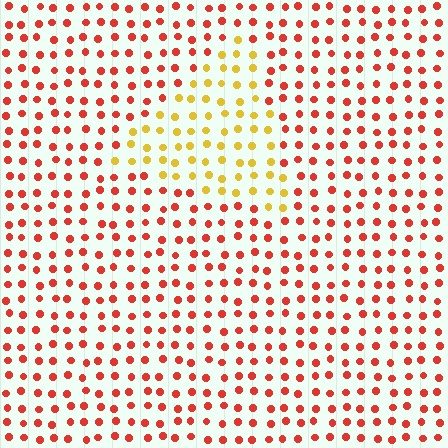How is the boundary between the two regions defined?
The boundary is defined purely by a slight shift in hue (about 48 degrees). Spacing, size, and orientation are identical on both sides.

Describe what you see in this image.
The image is filled with small red elements in a uniform arrangement. A triangle-shaped region is visible where the elements are tinted to a slightly different hue, forming a subtle color boundary.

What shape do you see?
I see a triangle.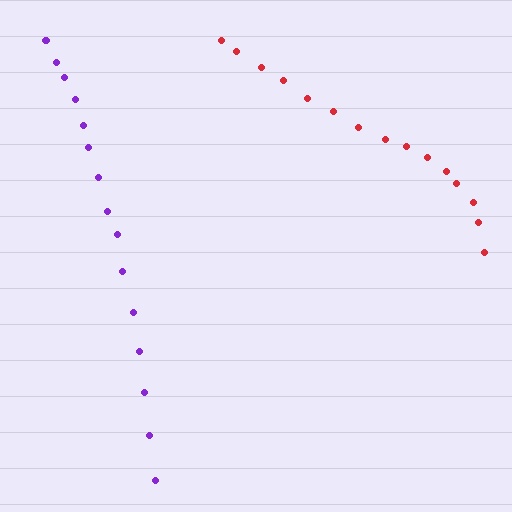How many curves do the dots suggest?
There are 2 distinct paths.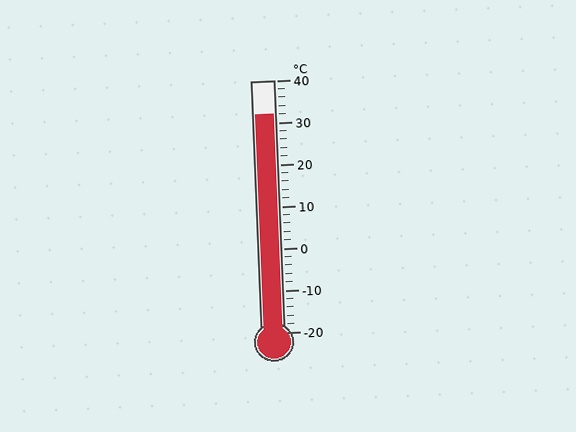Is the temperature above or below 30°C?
The temperature is above 30°C.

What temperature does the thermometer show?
The thermometer shows approximately 32°C.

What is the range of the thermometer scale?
The thermometer scale ranges from -20°C to 40°C.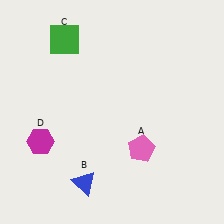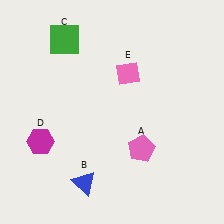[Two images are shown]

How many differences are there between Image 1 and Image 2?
There is 1 difference between the two images.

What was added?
A pink diamond (E) was added in Image 2.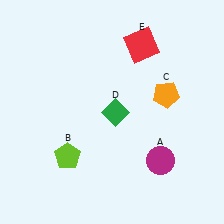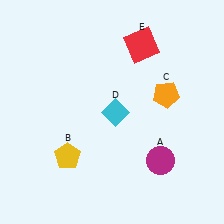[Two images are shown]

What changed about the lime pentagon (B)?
In Image 1, B is lime. In Image 2, it changed to yellow.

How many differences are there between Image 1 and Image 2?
There are 2 differences between the two images.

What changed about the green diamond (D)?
In Image 1, D is green. In Image 2, it changed to cyan.